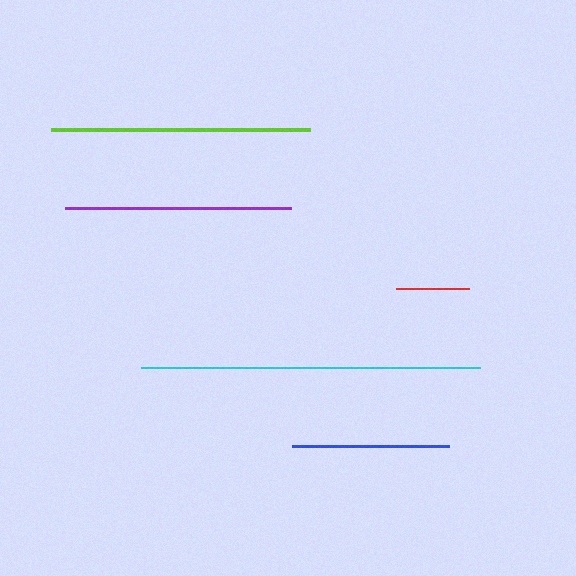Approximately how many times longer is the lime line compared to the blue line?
The lime line is approximately 1.6 times the length of the blue line.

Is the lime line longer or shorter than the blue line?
The lime line is longer than the blue line.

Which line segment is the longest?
The cyan line is the longest at approximately 339 pixels.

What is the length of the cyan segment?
The cyan segment is approximately 339 pixels long.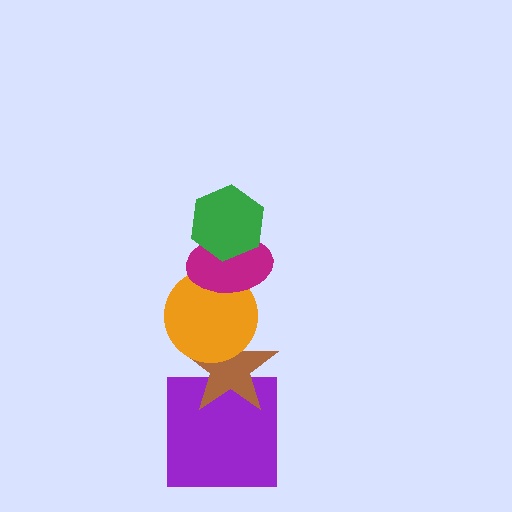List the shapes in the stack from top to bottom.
From top to bottom: the green hexagon, the magenta ellipse, the orange circle, the brown star, the purple square.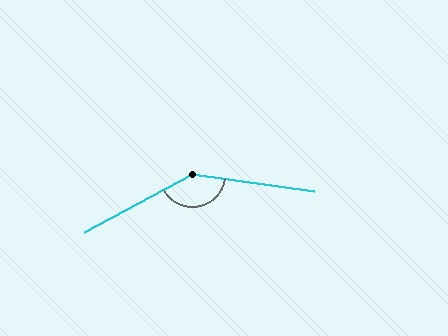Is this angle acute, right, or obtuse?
It is obtuse.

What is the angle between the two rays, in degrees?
Approximately 144 degrees.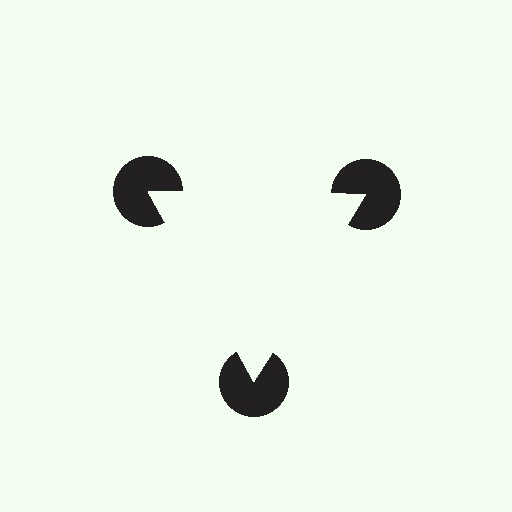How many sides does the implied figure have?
3 sides.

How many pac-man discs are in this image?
There are 3 — one at each vertex of the illusory triangle.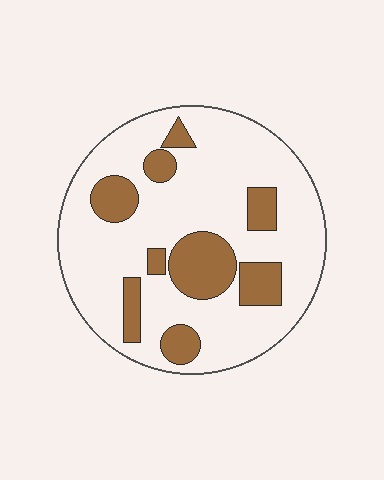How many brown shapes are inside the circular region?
9.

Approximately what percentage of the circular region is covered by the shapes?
Approximately 25%.